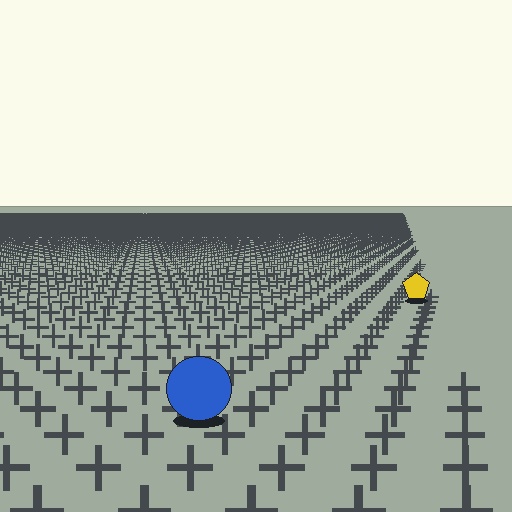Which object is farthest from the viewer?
The yellow pentagon is farthest from the viewer. It appears smaller and the ground texture around it is denser.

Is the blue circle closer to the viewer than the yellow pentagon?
Yes. The blue circle is closer — you can tell from the texture gradient: the ground texture is coarser near it.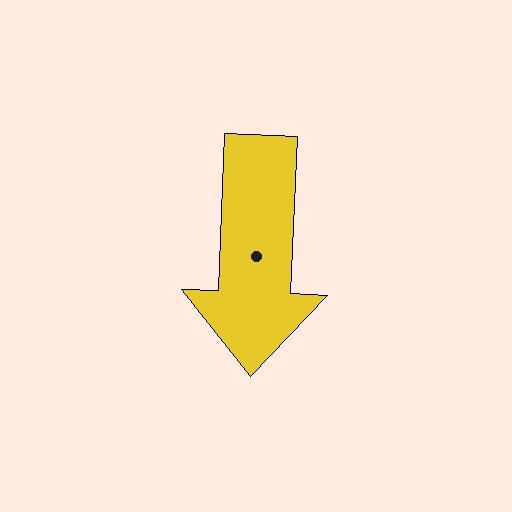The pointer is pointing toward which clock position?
Roughly 6 o'clock.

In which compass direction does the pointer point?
South.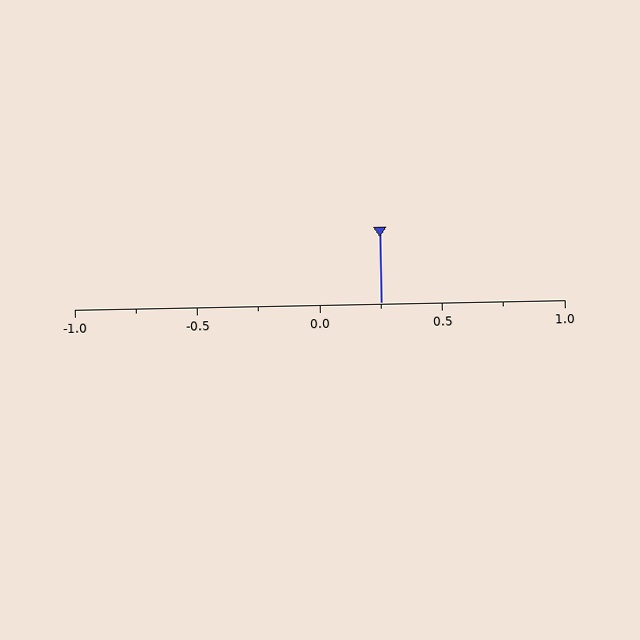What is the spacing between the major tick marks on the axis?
The major ticks are spaced 0.5 apart.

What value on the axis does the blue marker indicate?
The marker indicates approximately 0.25.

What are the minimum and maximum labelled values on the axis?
The axis runs from -1.0 to 1.0.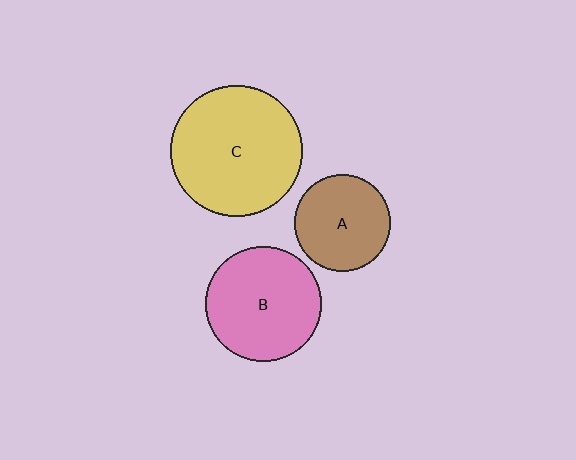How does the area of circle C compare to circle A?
Approximately 1.9 times.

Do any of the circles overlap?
No, none of the circles overlap.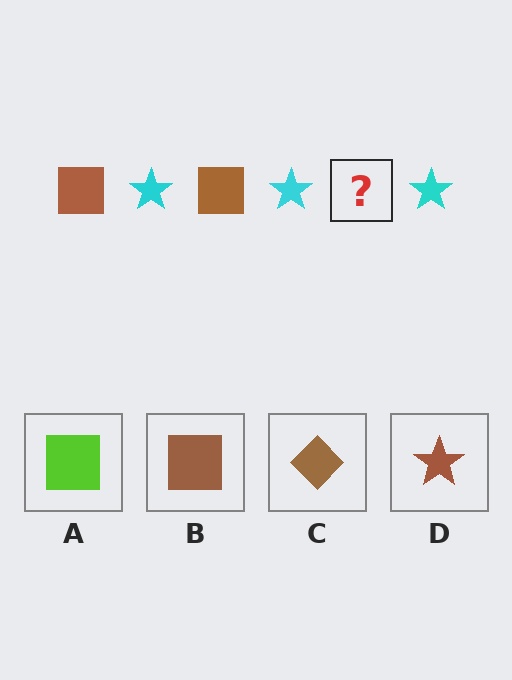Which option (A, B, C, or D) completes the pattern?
B.